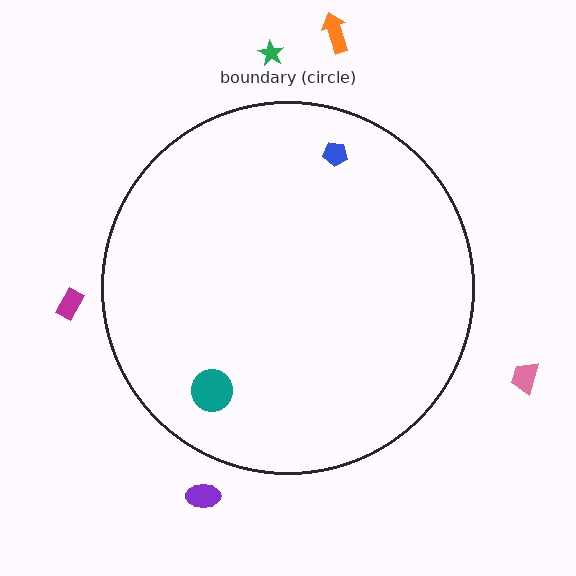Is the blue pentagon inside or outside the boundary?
Inside.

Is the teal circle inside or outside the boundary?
Inside.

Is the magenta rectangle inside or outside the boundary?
Outside.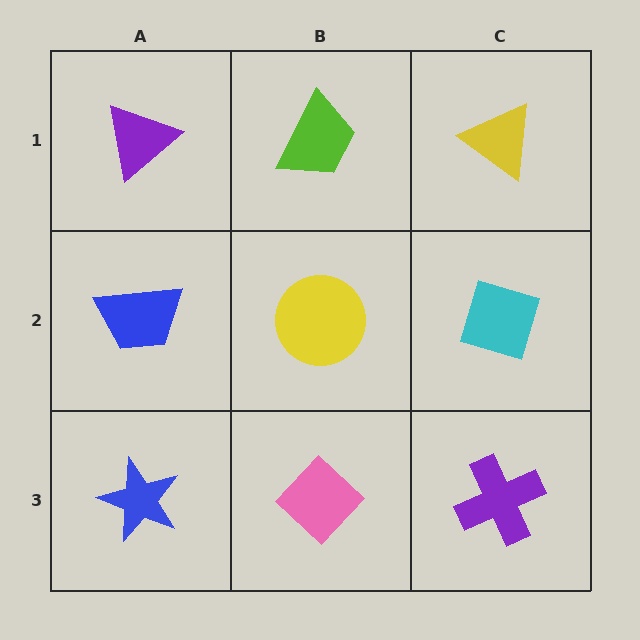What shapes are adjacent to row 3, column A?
A blue trapezoid (row 2, column A), a pink diamond (row 3, column B).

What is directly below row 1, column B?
A yellow circle.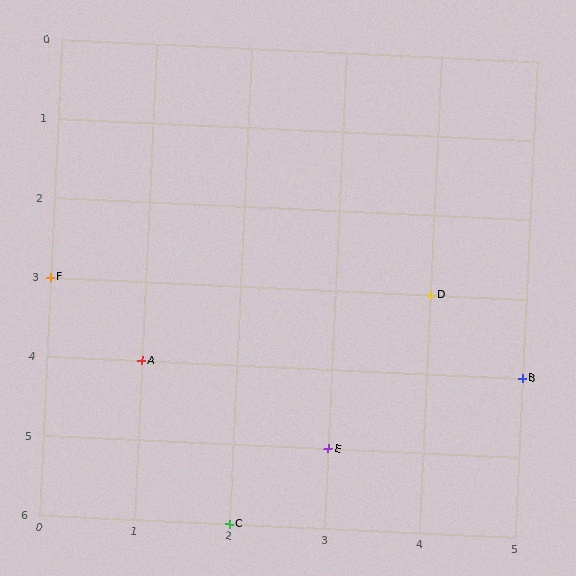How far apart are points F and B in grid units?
Points F and B are 5 columns and 1 row apart (about 5.1 grid units diagonally).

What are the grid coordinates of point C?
Point C is at grid coordinates (2, 6).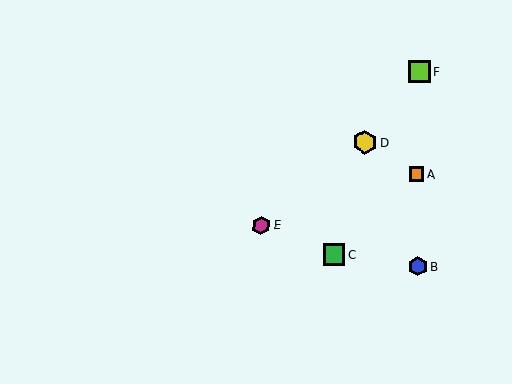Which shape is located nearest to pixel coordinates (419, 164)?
The orange square (labeled A) at (417, 174) is nearest to that location.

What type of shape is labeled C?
Shape C is a green square.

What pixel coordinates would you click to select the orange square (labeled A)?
Click at (417, 174) to select the orange square A.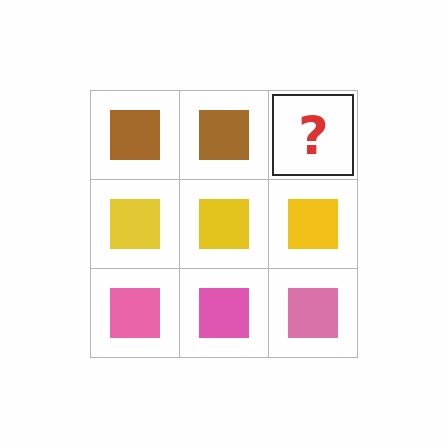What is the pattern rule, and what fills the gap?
The rule is that each row has a consistent color. The gap should be filled with a brown square.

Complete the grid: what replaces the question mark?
The question mark should be replaced with a brown square.